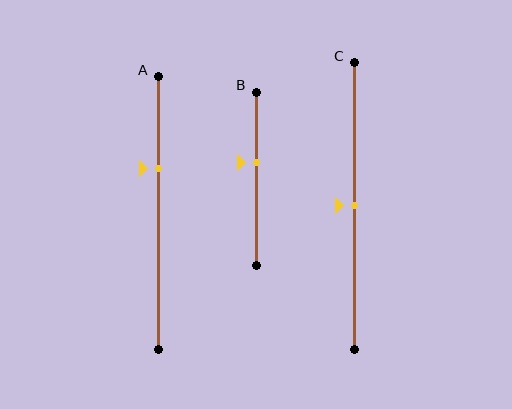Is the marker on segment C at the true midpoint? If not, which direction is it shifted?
Yes, the marker on segment C is at the true midpoint.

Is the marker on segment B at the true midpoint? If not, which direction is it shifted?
No, the marker on segment B is shifted upward by about 9% of the segment length.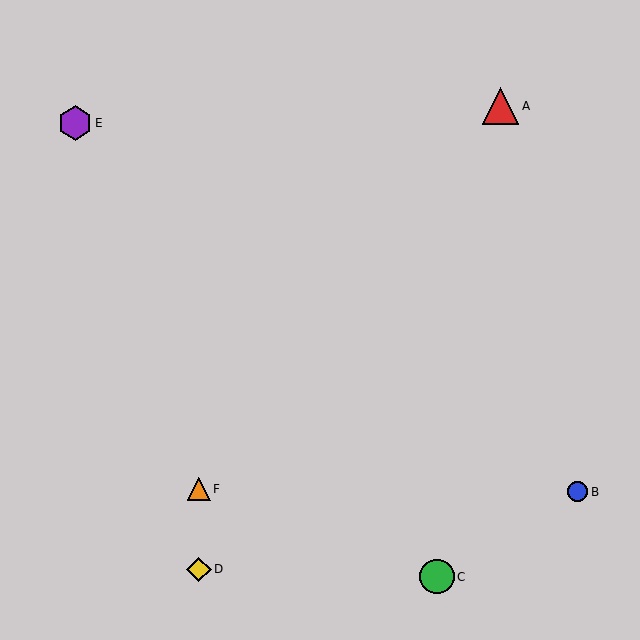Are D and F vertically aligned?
Yes, both are at x≈199.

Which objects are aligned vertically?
Objects D, F are aligned vertically.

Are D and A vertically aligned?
No, D is at x≈199 and A is at x≈500.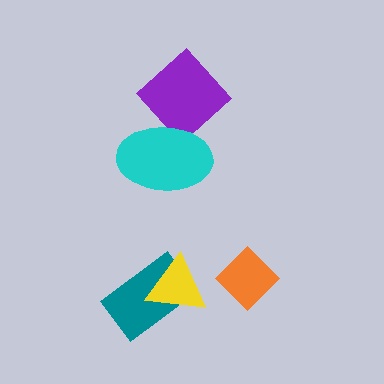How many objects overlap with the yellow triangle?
1 object overlaps with the yellow triangle.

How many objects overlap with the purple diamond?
1 object overlaps with the purple diamond.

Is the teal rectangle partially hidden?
Yes, it is partially covered by another shape.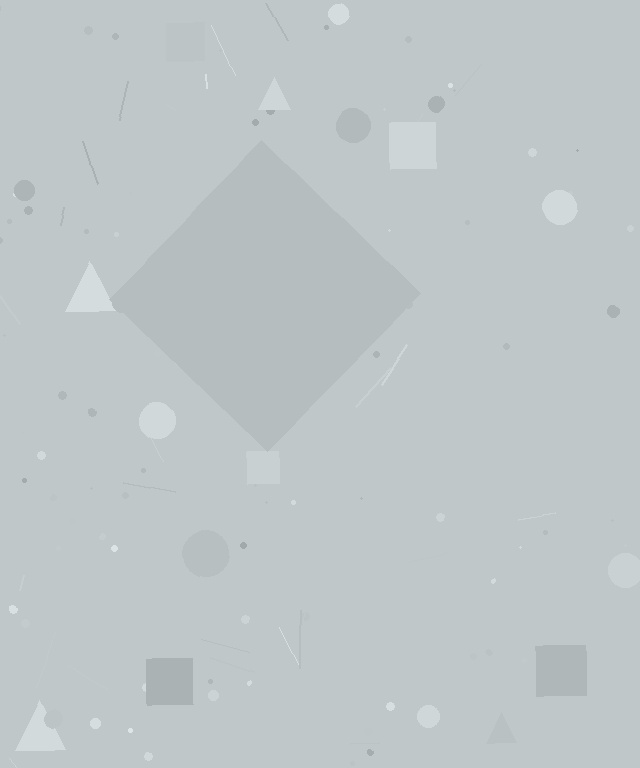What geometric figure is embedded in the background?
A diamond is embedded in the background.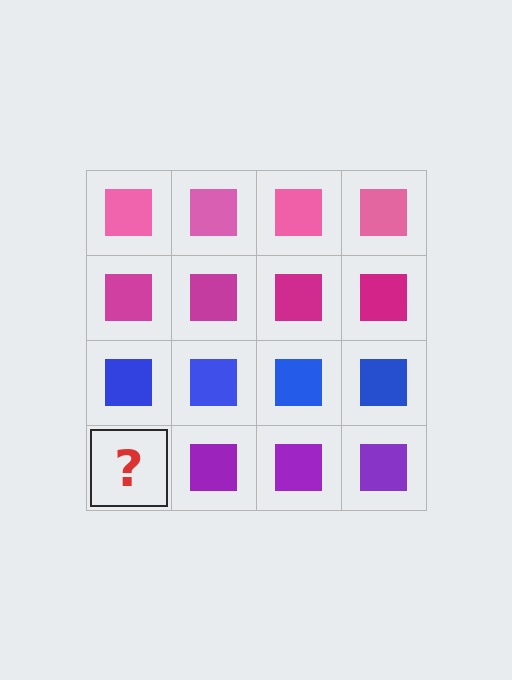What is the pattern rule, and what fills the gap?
The rule is that each row has a consistent color. The gap should be filled with a purple square.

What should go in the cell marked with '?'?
The missing cell should contain a purple square.